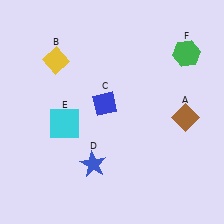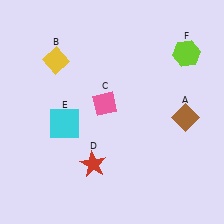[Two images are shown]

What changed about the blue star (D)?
In Image 1, D is blue. In Image 2, it changed to red.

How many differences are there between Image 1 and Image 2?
There are 3 differences between the two images.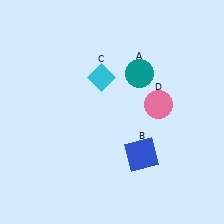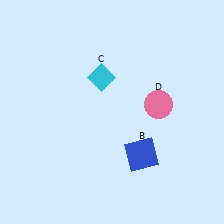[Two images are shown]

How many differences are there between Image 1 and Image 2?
There is 1 difference between the two images.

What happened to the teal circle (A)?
The teal circle (A) was removed in Image 2. It was in the top-right area of Image 1.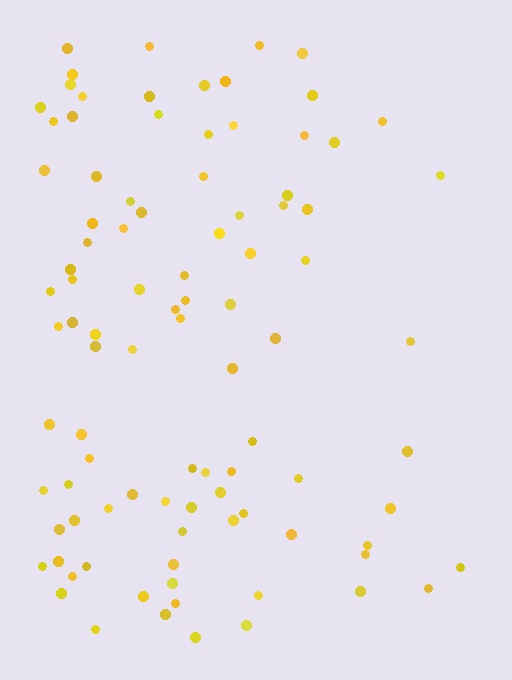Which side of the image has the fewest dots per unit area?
The right.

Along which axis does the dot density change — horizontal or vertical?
Horizontal.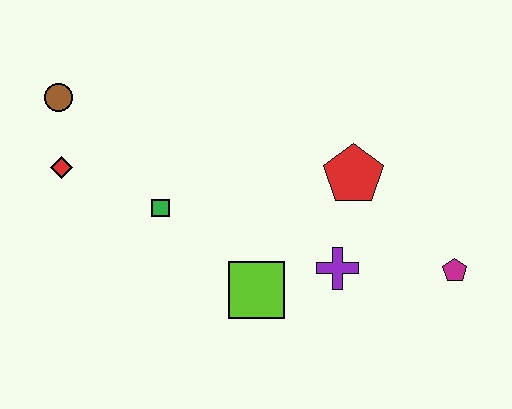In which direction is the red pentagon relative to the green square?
The red pentagon is to the right of the green square.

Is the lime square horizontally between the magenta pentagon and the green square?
Yes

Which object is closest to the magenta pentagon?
The purple cross is closest to the magenta pentagon.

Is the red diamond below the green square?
No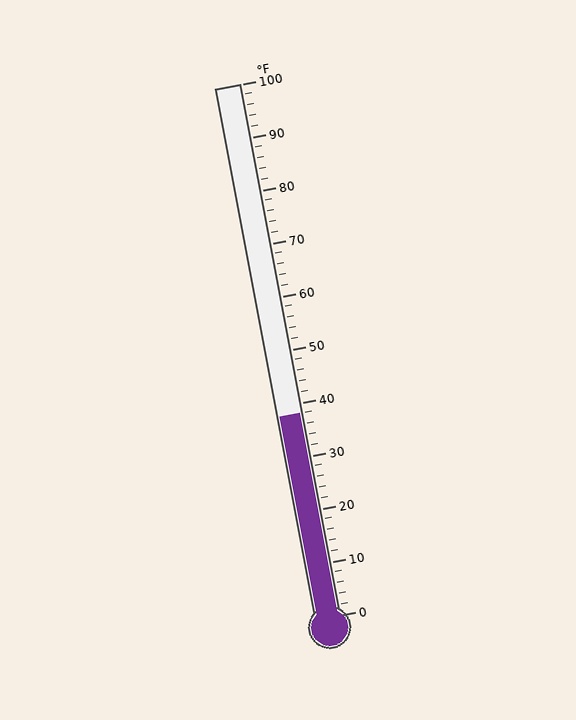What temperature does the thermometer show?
The thermometer shows approximately 38°F.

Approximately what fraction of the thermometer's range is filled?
The thermometer is filled to approximately 40% of its range.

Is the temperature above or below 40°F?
The temperature is below 40°F.